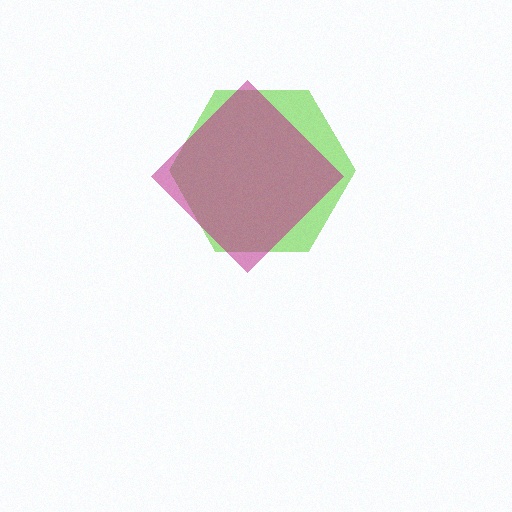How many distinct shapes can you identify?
There are 2 distinct shapes: a lime hexagon, a magenta diamond.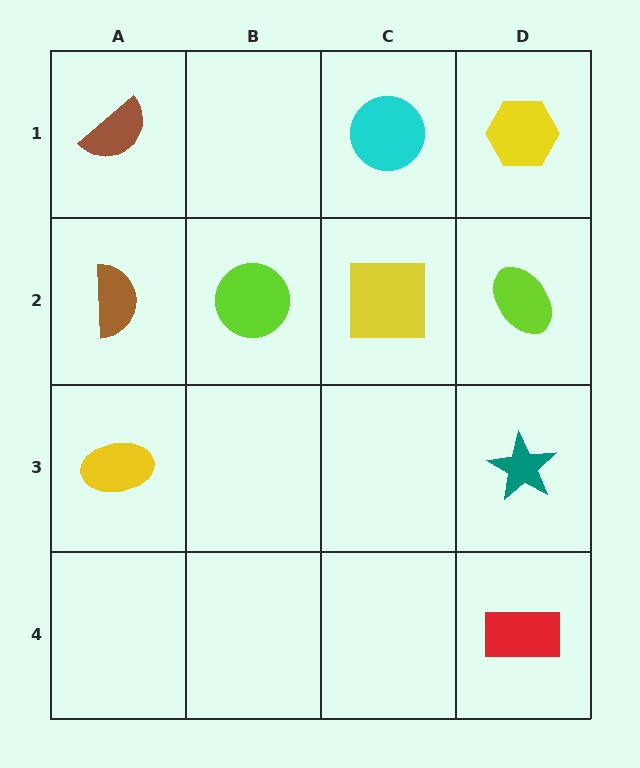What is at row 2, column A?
A brown semicircle.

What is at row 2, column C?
A yellow square.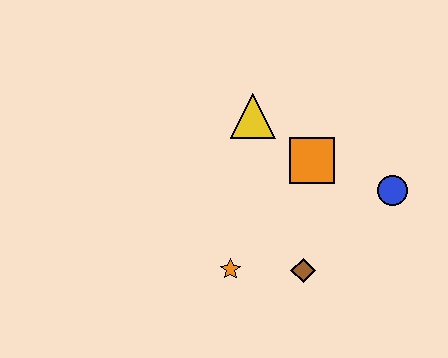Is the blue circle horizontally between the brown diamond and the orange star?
No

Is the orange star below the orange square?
Yes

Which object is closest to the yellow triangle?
The orange square is closest to the yellow triangle.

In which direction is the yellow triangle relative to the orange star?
The yellow triangle is above the orange star.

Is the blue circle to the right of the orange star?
Yes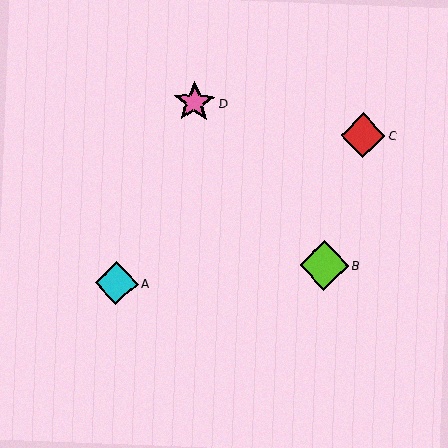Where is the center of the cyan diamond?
The center of the cyan diamond is at (117, 283).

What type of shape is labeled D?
Shape D is a pink star.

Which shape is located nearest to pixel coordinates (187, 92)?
The pink star (labeled D) at (194, 102) is nearest to that location.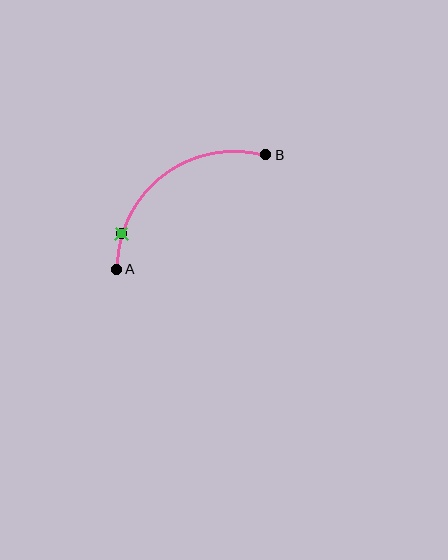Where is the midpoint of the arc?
The arc midpoint is the point on the curve farthest from the straight line joining A and B. It sits above and to the left of that line.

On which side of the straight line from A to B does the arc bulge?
The arc bulges above and to the left of the straight line connecting A and B.